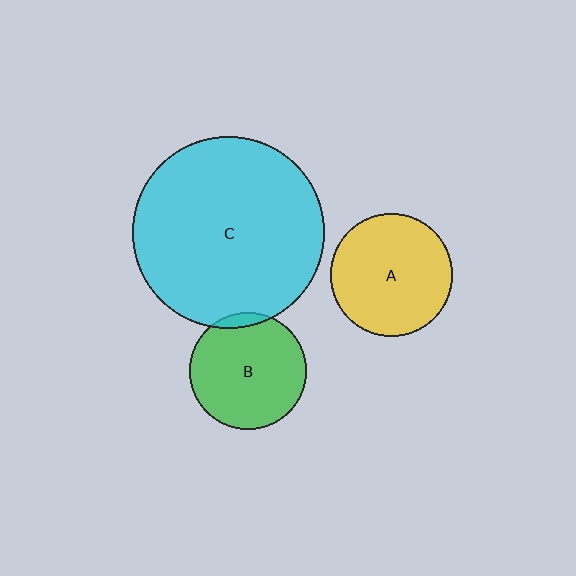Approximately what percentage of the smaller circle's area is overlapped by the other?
Approximately 5%.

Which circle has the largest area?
Circle C (cyan).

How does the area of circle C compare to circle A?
Approximately 2.5 times.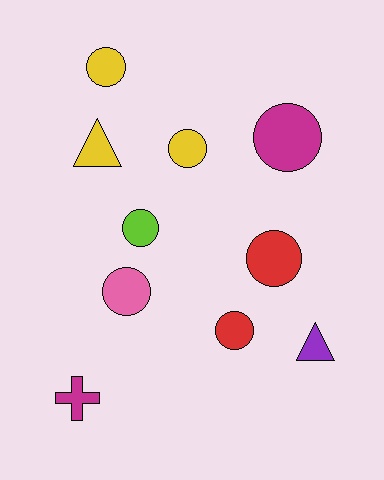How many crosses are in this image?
There is 1 cross.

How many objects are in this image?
There are 10 objects.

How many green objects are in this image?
There are no green objects.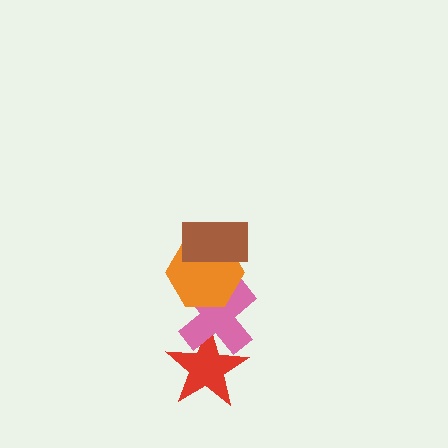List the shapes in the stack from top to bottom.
From top to bottom: the brown rectangle, the orange hexagon, the pink cross, the red star.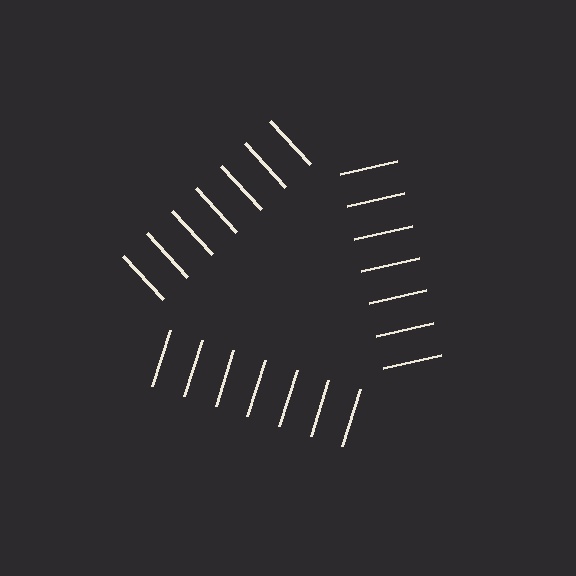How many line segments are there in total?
21 — 7 along each of the 3 edges.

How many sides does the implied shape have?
3 sides — the line-ends trace a triangle.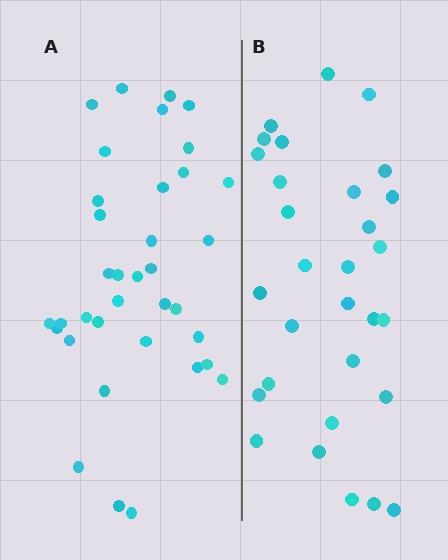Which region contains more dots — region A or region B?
Region A (the left region) has more dots.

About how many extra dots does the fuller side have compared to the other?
Region A has about 6 more dots than region B.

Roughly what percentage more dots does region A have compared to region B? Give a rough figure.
About 20% more.